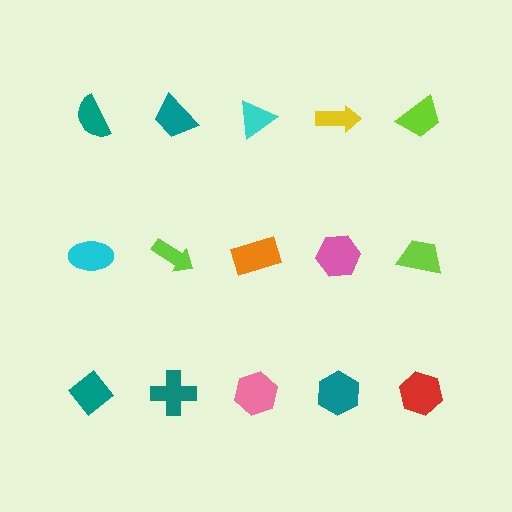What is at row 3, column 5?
A red hexagon.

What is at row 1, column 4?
A yellow arrow.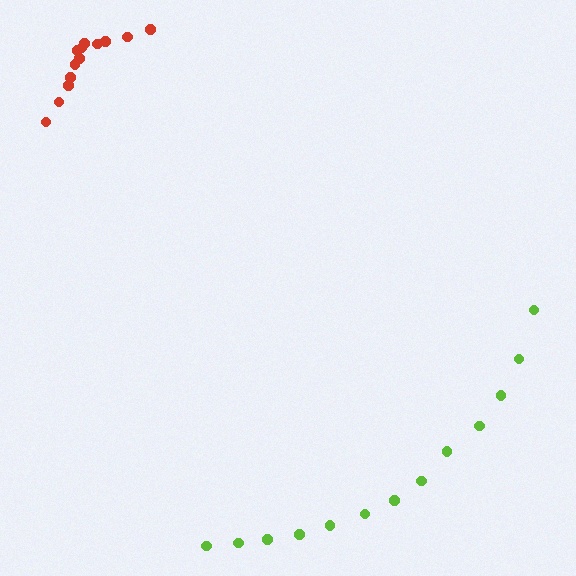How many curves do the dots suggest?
There are 2 distinct paths.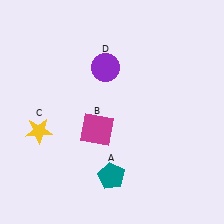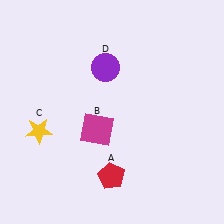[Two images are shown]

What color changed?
The pentagon (A) changed from teal in Image 1 to red in Image 2.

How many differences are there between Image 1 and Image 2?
There is 1 difference between the two images.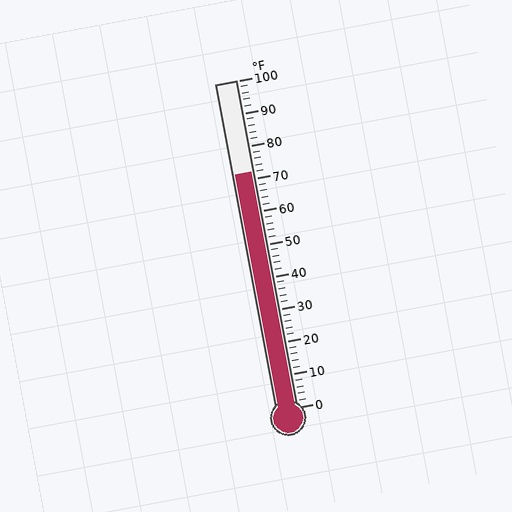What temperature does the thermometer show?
The thermometer shows approximately 72°F.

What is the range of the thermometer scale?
The thermometer scale ranges from 0°F to 100°F.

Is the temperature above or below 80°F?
The temperature is below 80°F.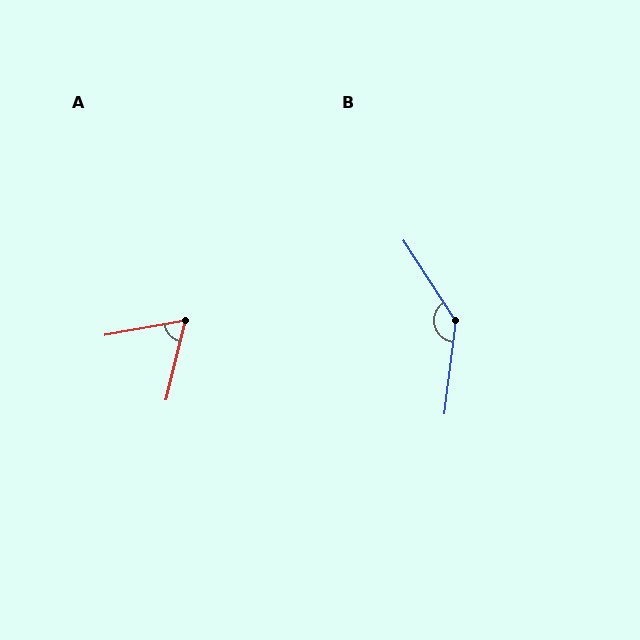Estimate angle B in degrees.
Approximately 140 degrees.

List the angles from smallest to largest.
A (66°), B (140°).